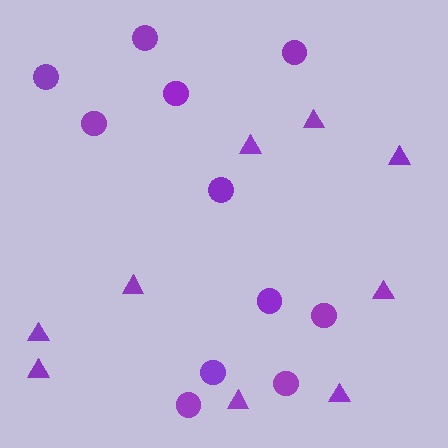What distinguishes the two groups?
There are 2 groups: one group of triangles (9) and one group of circles (11).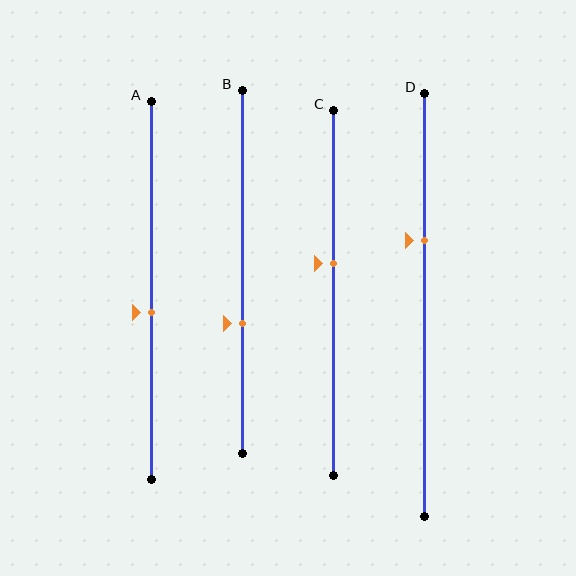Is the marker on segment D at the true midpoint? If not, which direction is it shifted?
No, the marker on segment D is shifted upward by about 15% of the segment length.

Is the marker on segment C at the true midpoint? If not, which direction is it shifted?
No, the marker on segment C is shifted upward by about 8% of the segment length.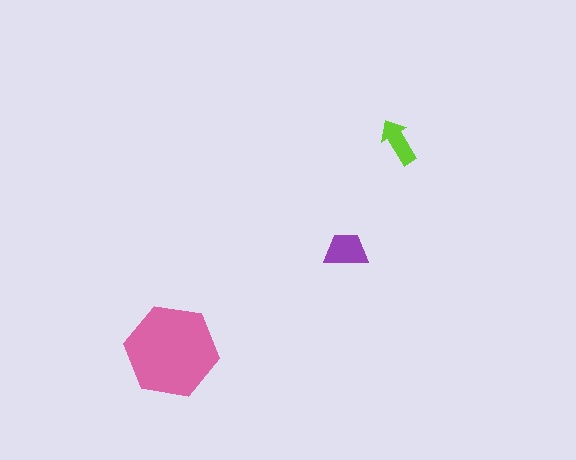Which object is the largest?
The pink hexagon.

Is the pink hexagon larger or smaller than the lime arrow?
Larger.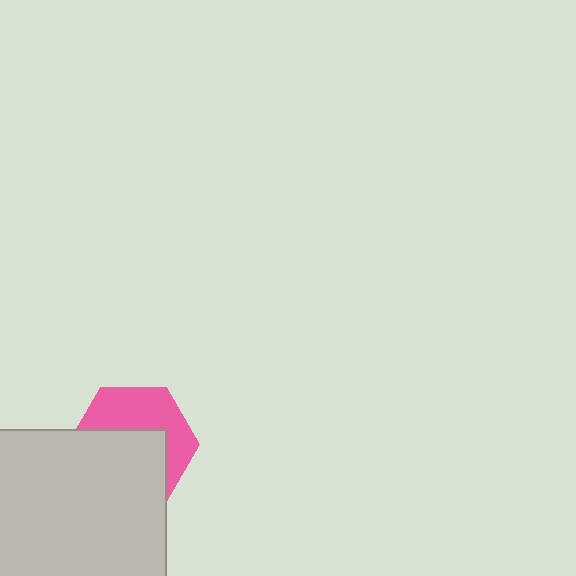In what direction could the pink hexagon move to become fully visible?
The pink hexagon could move up. That would shift it out from behind the light gray square entirely.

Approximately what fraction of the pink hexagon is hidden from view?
Roughly 55% of the pink hexagon is hidden behind the light gray square.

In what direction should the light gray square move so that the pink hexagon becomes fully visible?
The light gray square should move down. That is the shortest direction to clear the overlap and leave the pink hexagon fully visible.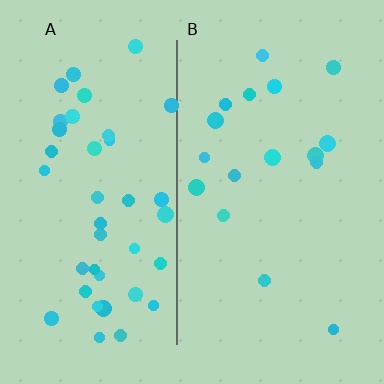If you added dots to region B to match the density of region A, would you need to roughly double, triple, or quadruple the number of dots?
Approximately double.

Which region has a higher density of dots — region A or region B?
A (the left).